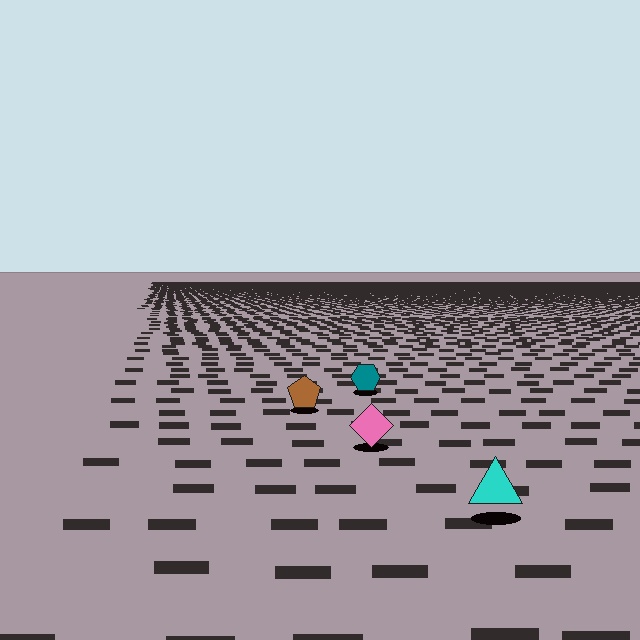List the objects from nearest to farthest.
From nearest to farthest: the cyan triangle, the pink diamond, the brown pentagon, the teal hexagon.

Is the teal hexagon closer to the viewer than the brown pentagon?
No. The brown pentagon is closer — you can tell from the texture gradient: the ground texture is coarser near it.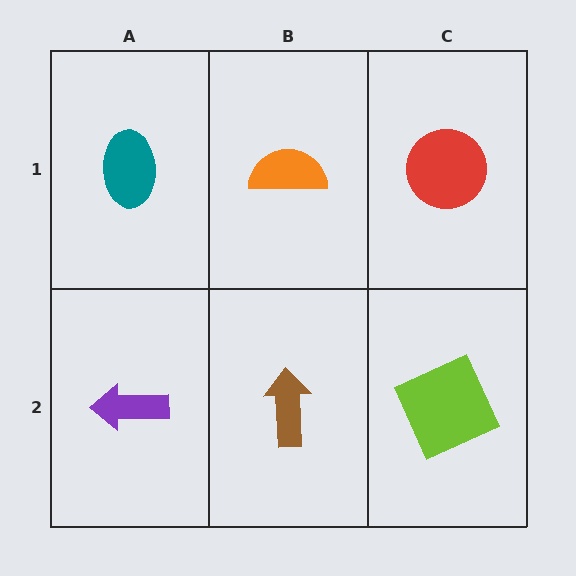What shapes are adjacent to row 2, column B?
An orange semicircle (row 1, column B), a purple arrow (row 2, column A), a lime square (row 2, column C).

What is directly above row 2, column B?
An orange semicircle.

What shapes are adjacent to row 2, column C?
A red circle (row 1, column C), a brown arrow (row 2, column B).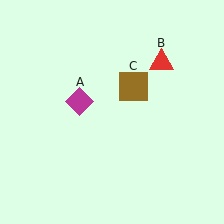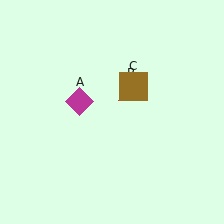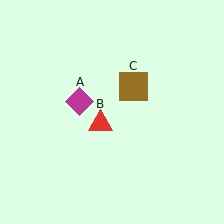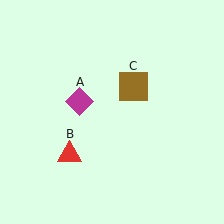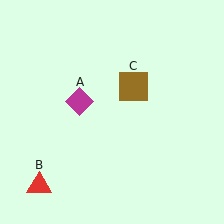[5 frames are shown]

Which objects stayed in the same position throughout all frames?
Magenta diamond (object A) and brown square (object C) remained stationary.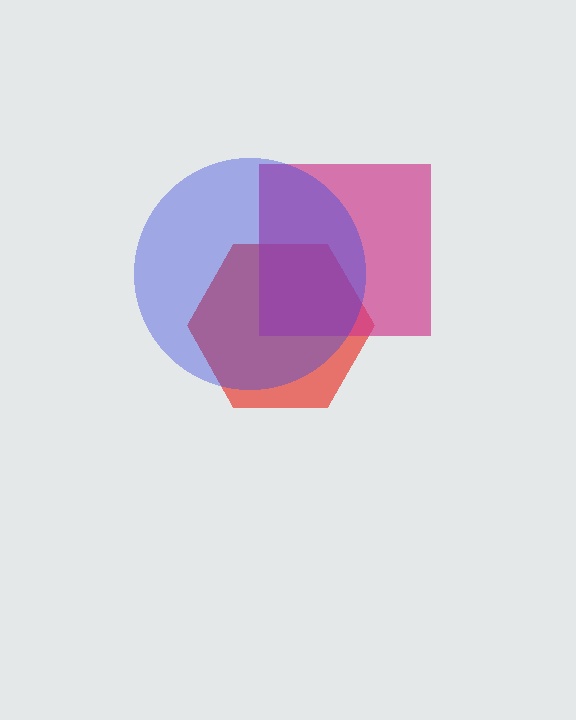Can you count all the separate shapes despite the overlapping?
Yes, there are 3 separate shapes.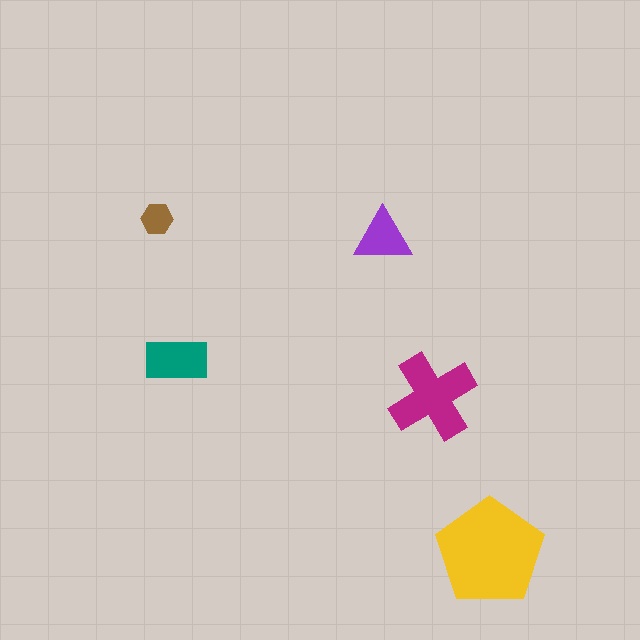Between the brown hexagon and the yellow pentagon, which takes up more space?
The yellow pentagon.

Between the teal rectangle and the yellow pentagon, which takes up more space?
The yellow pentagon.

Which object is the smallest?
The brown hexagon.